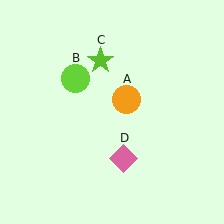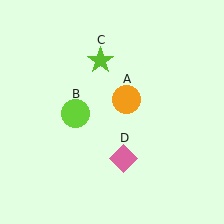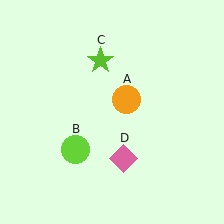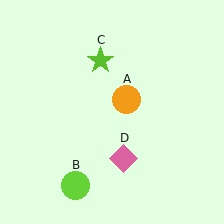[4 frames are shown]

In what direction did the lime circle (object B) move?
The lime circle (object B) moved down.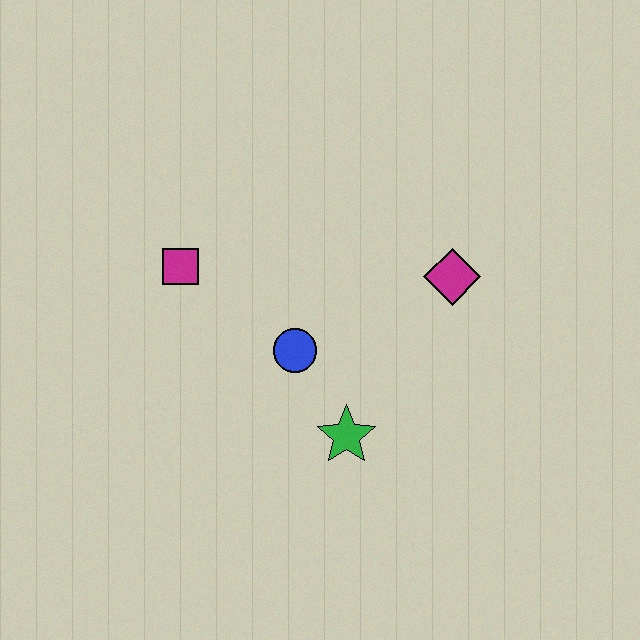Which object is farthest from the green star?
The magenta square is farthest from the green star.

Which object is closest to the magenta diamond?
The blue circle is closest to the magenta diamond.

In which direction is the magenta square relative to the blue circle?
The magenta square is to the left of the blue circle.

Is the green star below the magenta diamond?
Yes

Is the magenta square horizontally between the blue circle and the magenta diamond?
No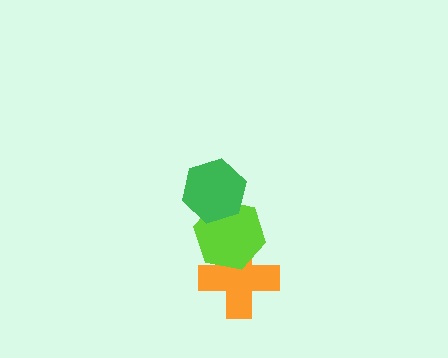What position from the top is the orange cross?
The orange cross is 3rd from the top.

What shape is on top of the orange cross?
The lime hexagon is on top of the orange cross.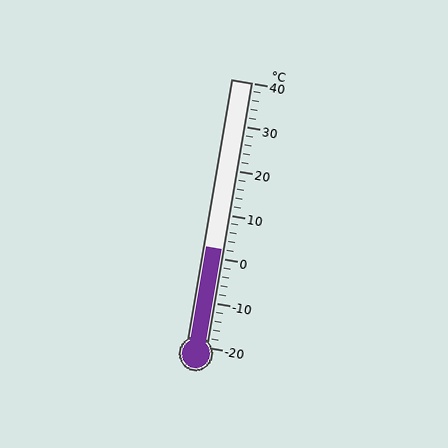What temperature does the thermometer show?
The thermometer shows approximately 2°C.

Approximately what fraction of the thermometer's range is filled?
The thermometer is filled to approximately 35% of its range.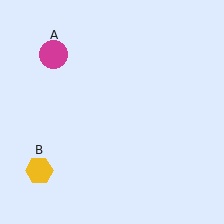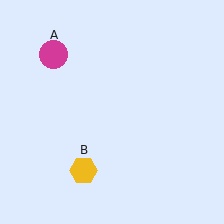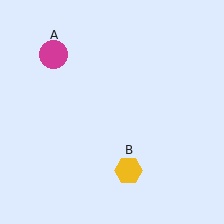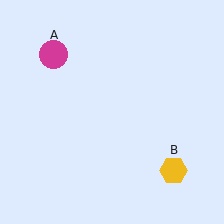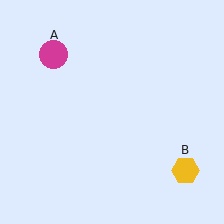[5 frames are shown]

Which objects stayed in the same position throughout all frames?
Magenta circle (object A) remained stationary.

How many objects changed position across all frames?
1 object changed position: yellow hexagon (object B).